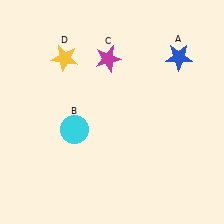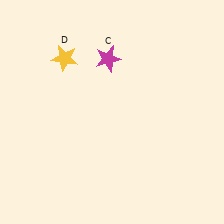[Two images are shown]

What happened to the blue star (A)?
The blue star (A) was removed in Image 2. It was in the top-right area of Image 1.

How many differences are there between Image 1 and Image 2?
There are 2 differences between the two images.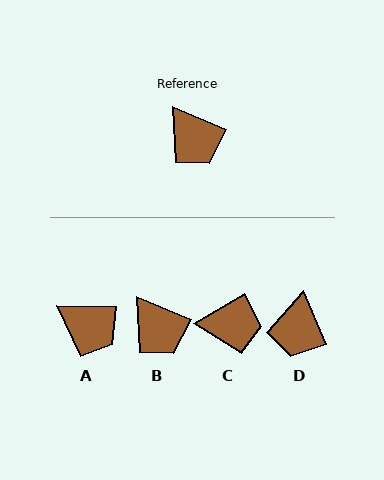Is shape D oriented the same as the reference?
No, it is off by about 44 degrees.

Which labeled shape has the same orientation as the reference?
B.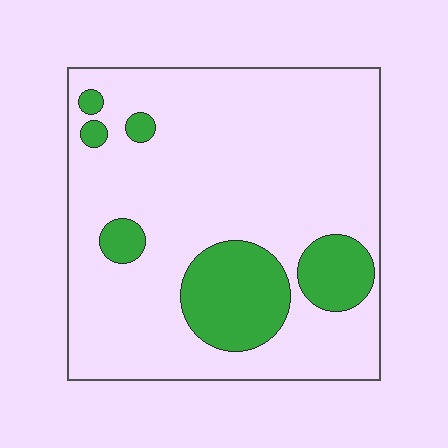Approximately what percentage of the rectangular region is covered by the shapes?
Approximately 20%.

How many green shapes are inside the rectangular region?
6.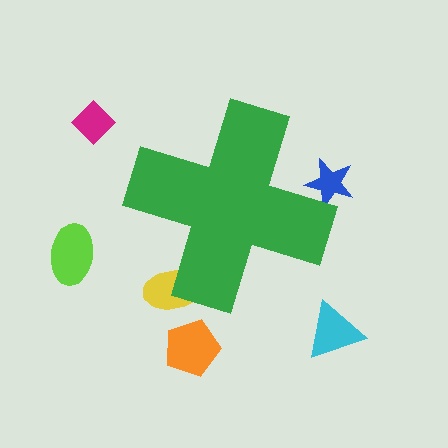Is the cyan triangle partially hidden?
No, the cyan triangle is fully visible.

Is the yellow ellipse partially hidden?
Yes, the yellow ellipse is partially hidden behind the green cross.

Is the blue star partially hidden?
Yes, the blue star is partially hidden behind the green cross.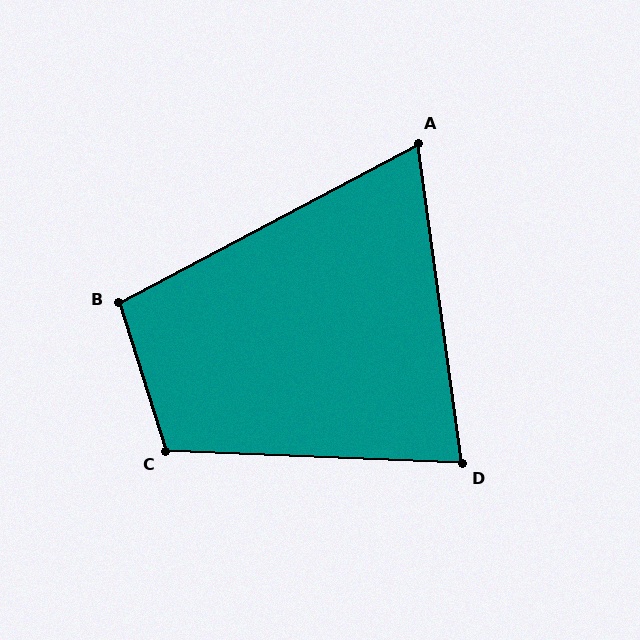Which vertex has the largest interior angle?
C, at approximately 110 degrees.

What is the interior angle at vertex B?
Approximately 100 degrees (obtuse).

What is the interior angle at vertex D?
Approximately 80 degrees (acute).